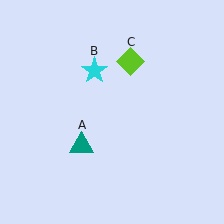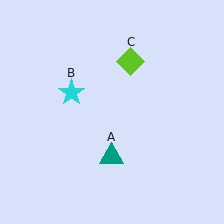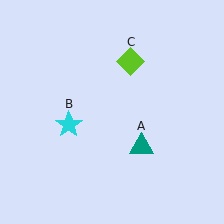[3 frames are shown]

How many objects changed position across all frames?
2 objects changed position: teal triangle (object A), cyan star (object B).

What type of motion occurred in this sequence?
The teal triangle (object A), cyan star (object B) rotated counterclockwise around the center of the scene.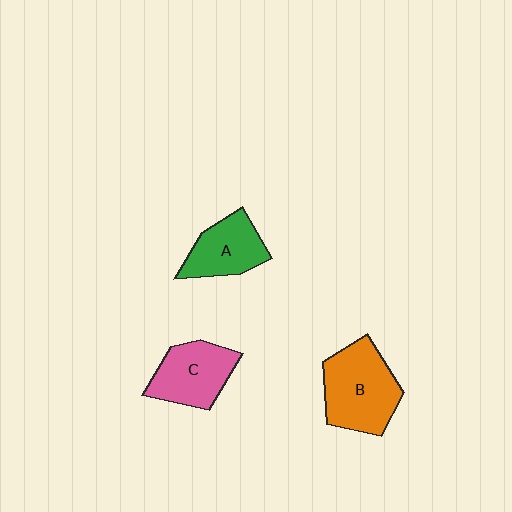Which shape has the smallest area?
Shape A (green).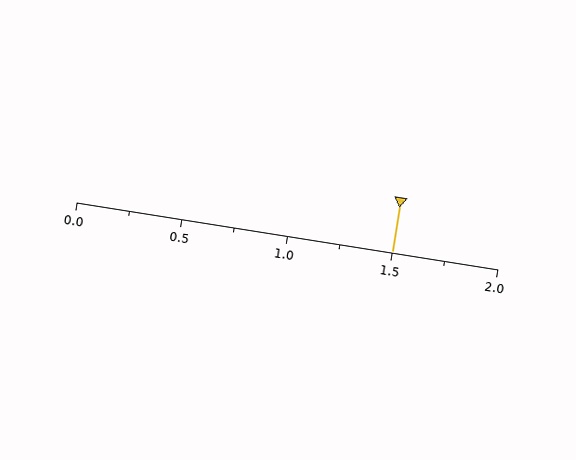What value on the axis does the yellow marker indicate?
The marker indicates approximately 1.5.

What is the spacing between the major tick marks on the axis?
The major ticks are spaced 0.5 apart.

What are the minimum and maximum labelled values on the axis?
The axis runs from 0.0 to 2.0.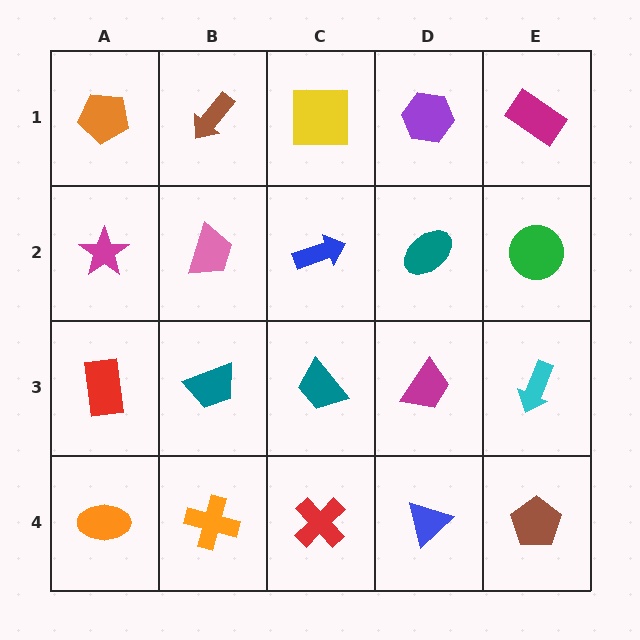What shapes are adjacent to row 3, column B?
A pink trapezoid (row 2, column B), an orange cross (row 4, column B), a red rectangle (row 3, column A), a teal trapezoid (row 3, column C).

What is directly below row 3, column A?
An orange ellipse.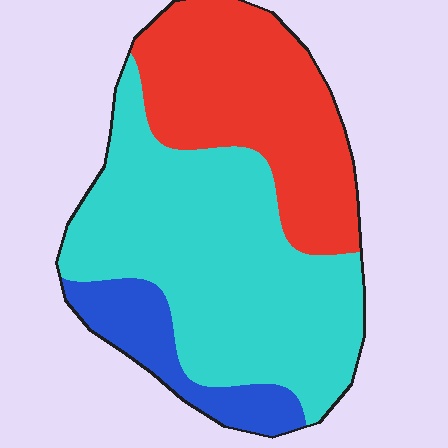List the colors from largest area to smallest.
From largest to smallest: cyan, red, blue.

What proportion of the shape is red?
Red covers about 35% of the shape.